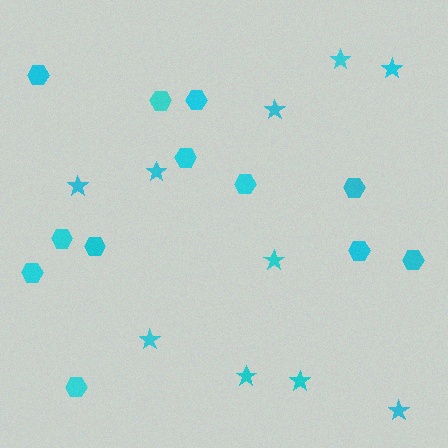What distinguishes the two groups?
There are 2 groups: one group of hexagons (12) and one group of stars (10).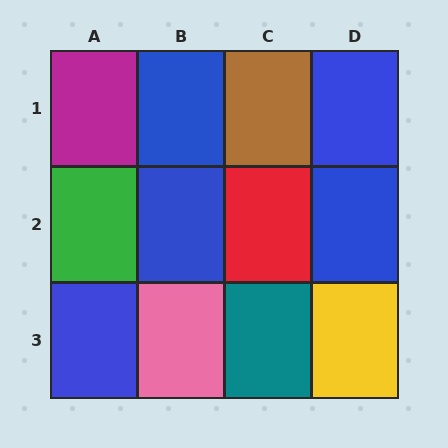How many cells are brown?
1 cell is brown.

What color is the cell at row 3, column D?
Yellow.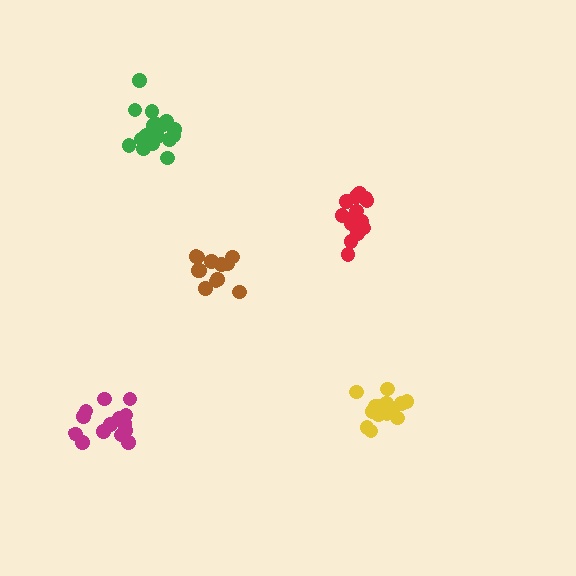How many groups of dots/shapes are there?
There are 5 groups.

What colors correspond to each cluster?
The clusters are colored: brown, red, yellow, green, magenta.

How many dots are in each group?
Group 1: 12 dots, Group 2: 15 dots, Group 3: 17 dots, Group 4: 18 dots, Group 5: 15 dots (77 total).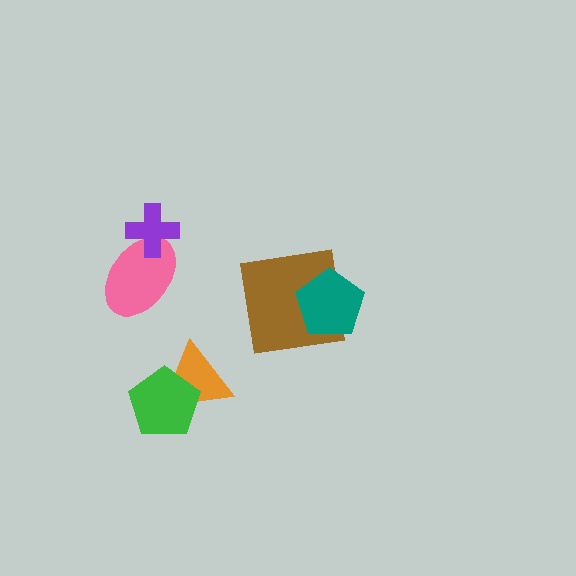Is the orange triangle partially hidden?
Yes, it is partially covered by another shape.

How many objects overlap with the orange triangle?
1 object overlaps with the orange triangle.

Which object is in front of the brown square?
The teal pentagon is in front of the brown square.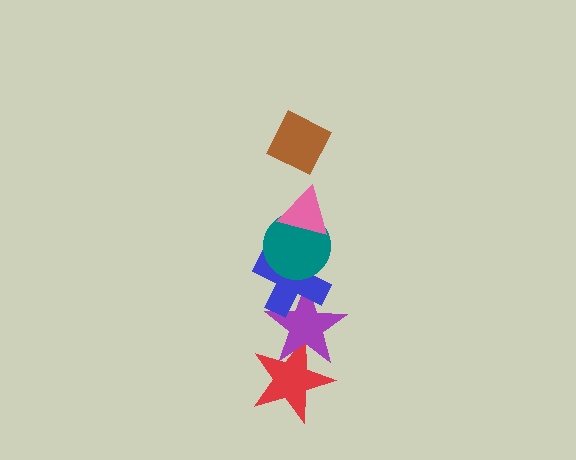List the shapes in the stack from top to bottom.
From top to bottom: the brown diamond, the pink triangle, the teal circle, the blue cross, the purple star, the red star.